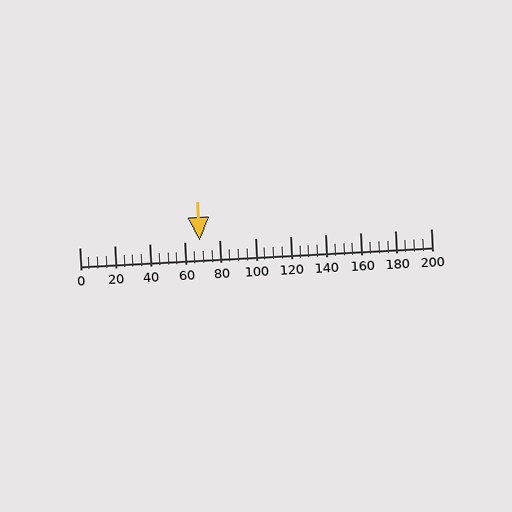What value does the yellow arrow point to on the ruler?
The yellow arrow points to approximately 68.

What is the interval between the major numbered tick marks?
The major tick marks are spaced 20 units apart.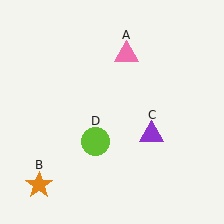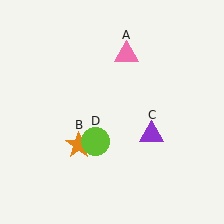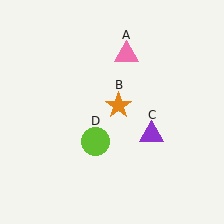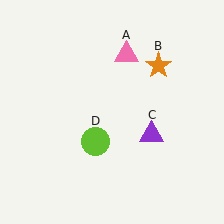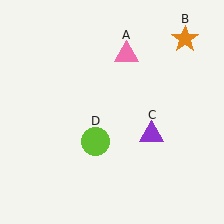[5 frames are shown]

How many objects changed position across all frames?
1 object changed position: orange star (object B).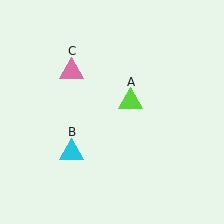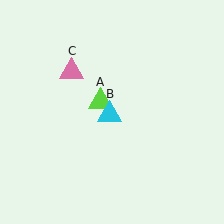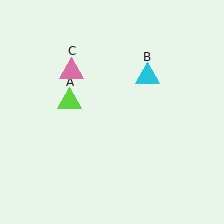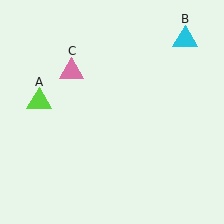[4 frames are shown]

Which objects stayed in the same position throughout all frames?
Pink triangle (object C) remained stationary.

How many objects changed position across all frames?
2 objects changed position: lime triangle (object A), cyan triangle (object B).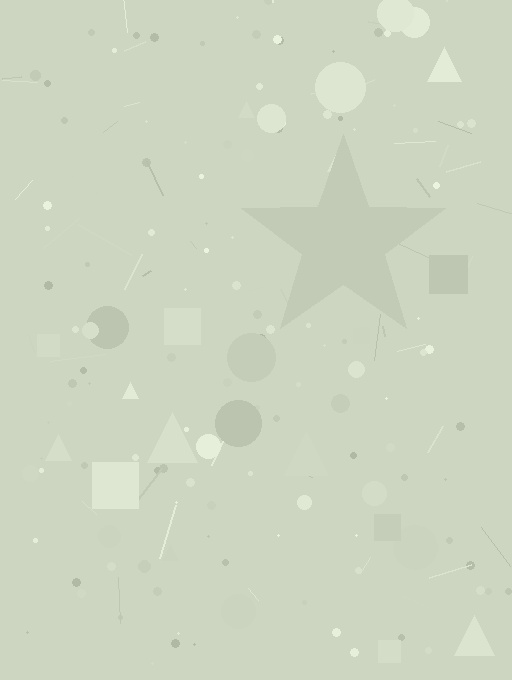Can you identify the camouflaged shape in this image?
The camouflaged shape is a star.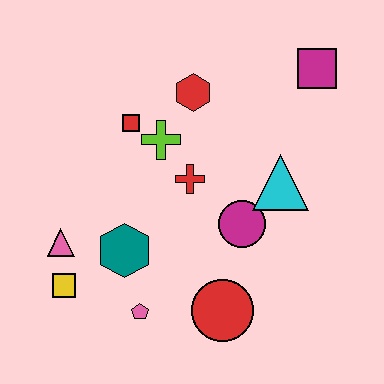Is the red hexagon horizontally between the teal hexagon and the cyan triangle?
Yes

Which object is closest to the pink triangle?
The yellow square is closest to the pink triangle.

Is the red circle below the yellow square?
Yes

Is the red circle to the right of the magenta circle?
No